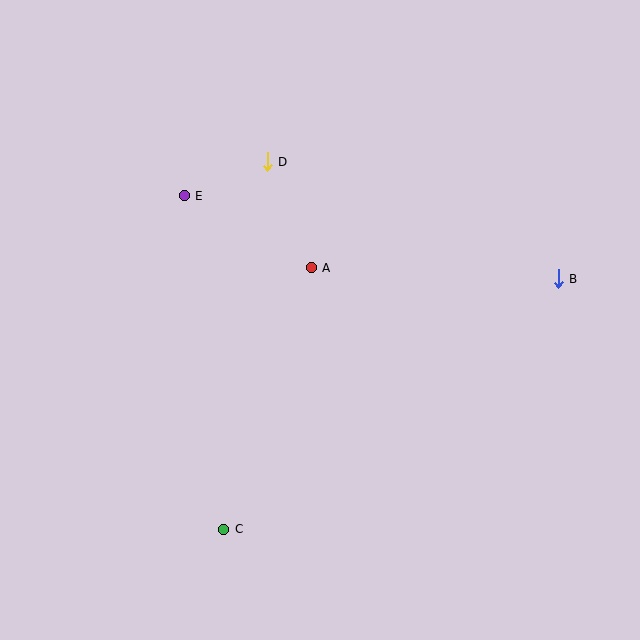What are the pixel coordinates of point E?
Point E is at (184, 196).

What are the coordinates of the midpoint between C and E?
The midpoint between C and E is at (204, 363).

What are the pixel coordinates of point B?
Point B is at (558, 279).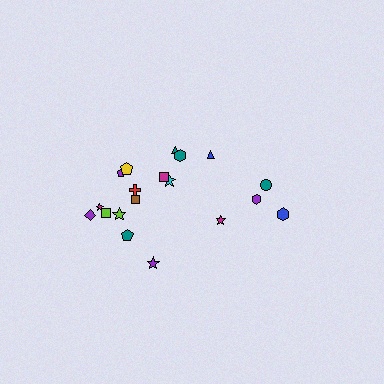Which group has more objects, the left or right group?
The left group.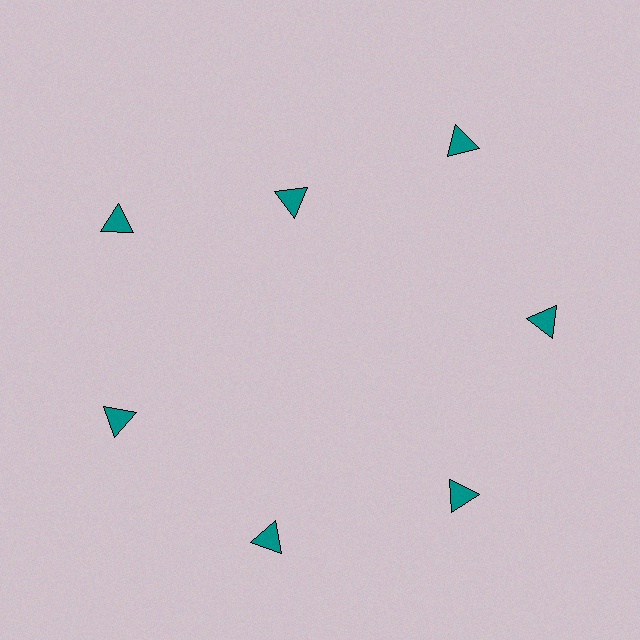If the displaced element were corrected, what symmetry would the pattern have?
It would have 7-fold rotational symmetry — the pattern would map onto itself every 51 degrees.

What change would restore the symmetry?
The symmetry would be restored by moving it outward, back onto the ring so that all 7 triangles sit at equal angles and equal distance from the center.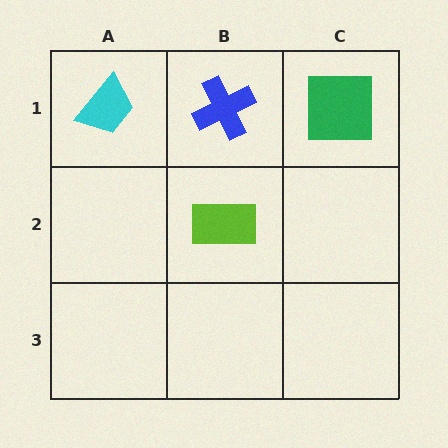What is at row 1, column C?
A green square.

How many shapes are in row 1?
3 shapes.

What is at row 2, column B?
A lime rectangle.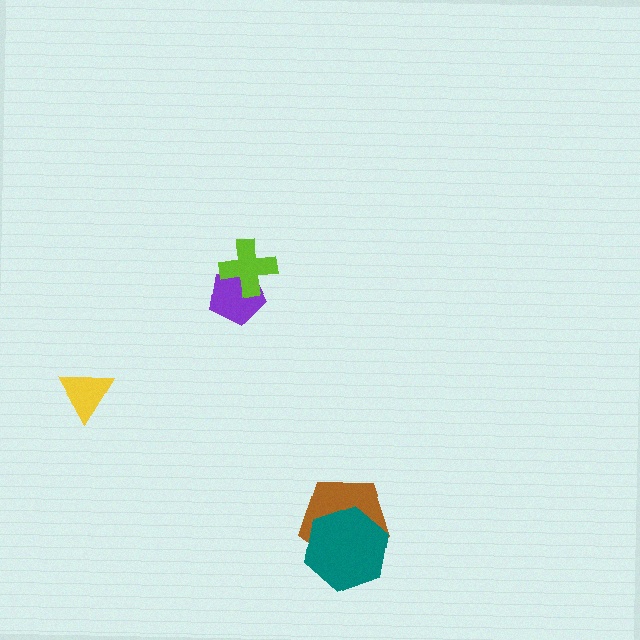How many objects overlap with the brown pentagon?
1 object overlaps with the brown pentagon.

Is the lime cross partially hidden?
No, no other shape covers it.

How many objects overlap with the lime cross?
1 object overlaps with the lime cross.